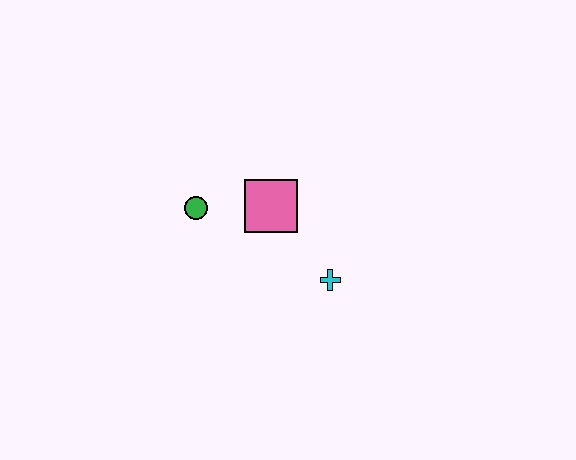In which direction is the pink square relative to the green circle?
The pink square is to the right of the green circle.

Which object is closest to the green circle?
The pink square is closest to the green circle.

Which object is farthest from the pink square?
The cyan cross is farthest from the pink square.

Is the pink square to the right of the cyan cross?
No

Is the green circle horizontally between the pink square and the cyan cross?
No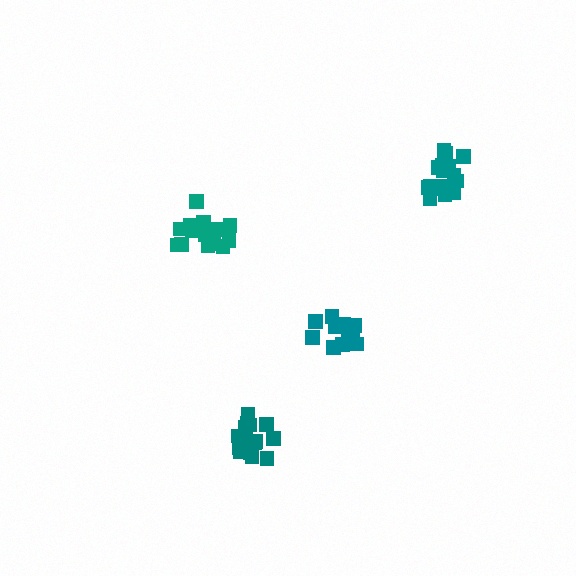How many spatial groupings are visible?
There are 4 spatial groupings.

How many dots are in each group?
Group 1: 19 dots, Group 2: 13 dots, Group 3: 15 dots, Group 4: 16 dots (63 total).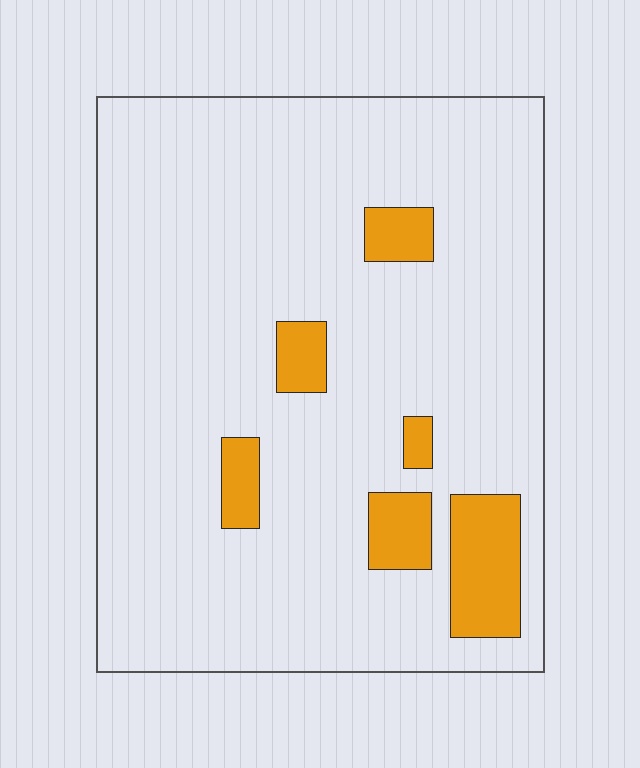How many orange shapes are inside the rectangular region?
6.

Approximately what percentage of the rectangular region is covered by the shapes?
Approximately 10%.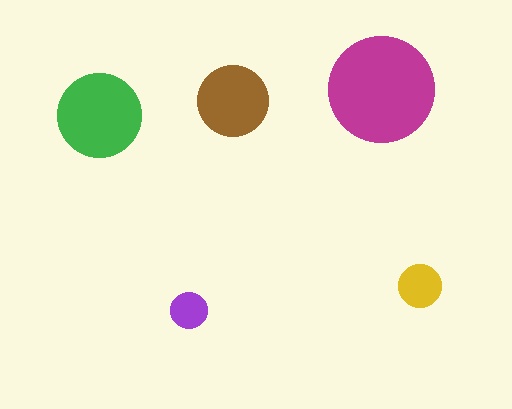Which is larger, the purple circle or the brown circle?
The brown one.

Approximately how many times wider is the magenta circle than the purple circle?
About 3 times wider.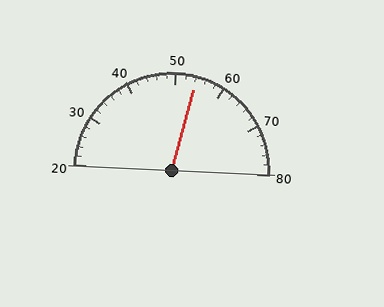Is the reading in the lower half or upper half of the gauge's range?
The reading is in the upper half of the range (20 to 80).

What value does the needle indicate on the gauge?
The needle indicates approximately 54.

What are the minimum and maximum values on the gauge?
The gauge ranges from 20 to 80.